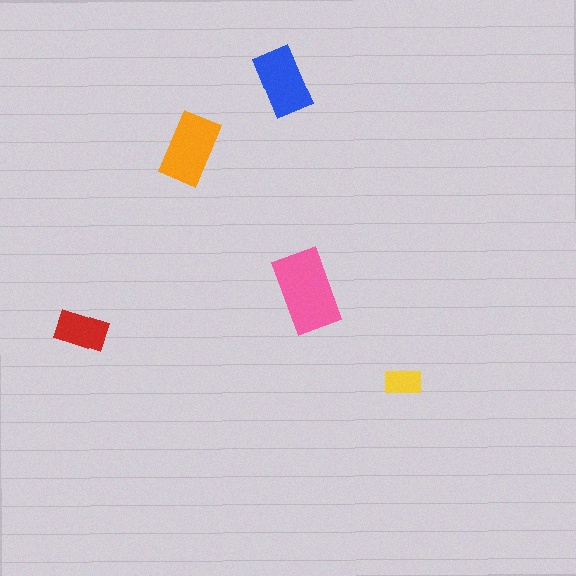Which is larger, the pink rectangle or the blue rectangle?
The pink one.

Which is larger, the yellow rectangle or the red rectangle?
The red one.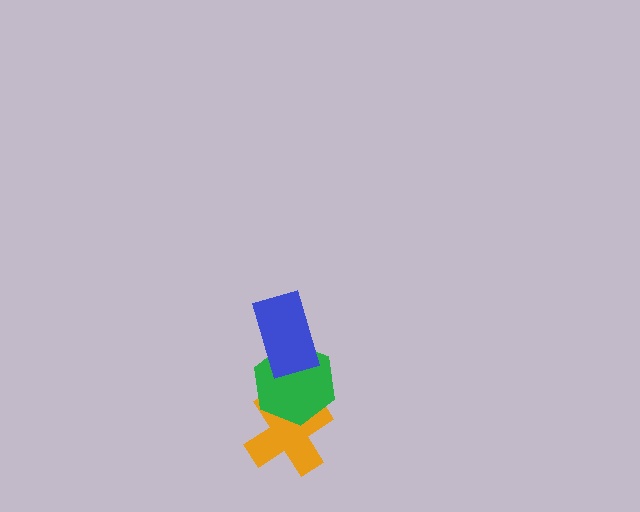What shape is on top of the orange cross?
The green hexagon is on top of the orange cross.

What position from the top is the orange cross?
The orange cross is 3rd from the top.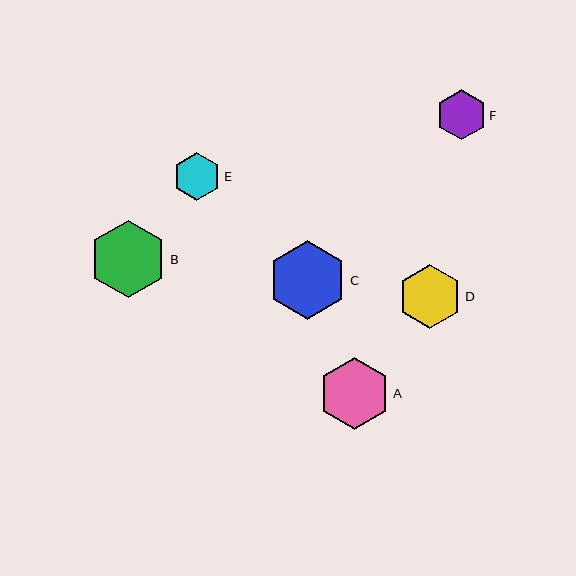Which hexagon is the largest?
Hexagon C is the largest with a size of approximately 79 pixels.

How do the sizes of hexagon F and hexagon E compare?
Hexagon F and hexagon E are approximately the same size.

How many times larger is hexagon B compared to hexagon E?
Hexagon B is approximately 1.6 times the size of hexagon E.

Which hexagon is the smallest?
Hexagon E is the smallest with a size of approximately 48 pixels.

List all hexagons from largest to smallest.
From largest to smallest: C, B, A, D, F, E.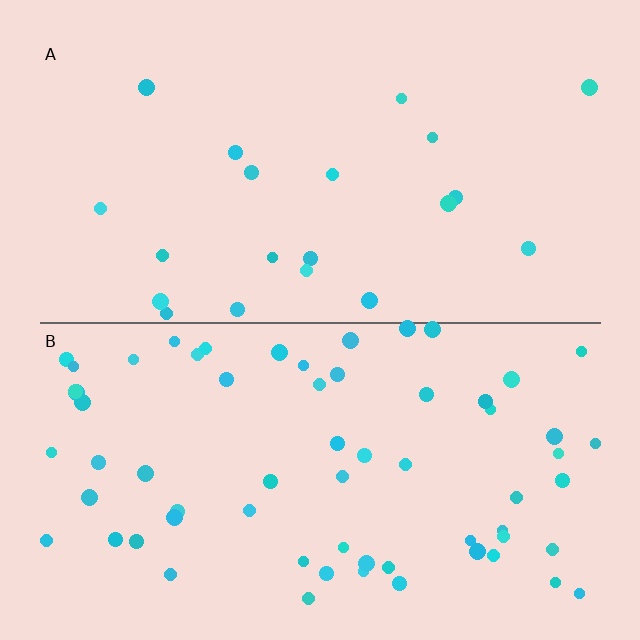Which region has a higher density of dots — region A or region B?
B (the bottom).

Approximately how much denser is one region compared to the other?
Approximately 3.2× — region B over region A.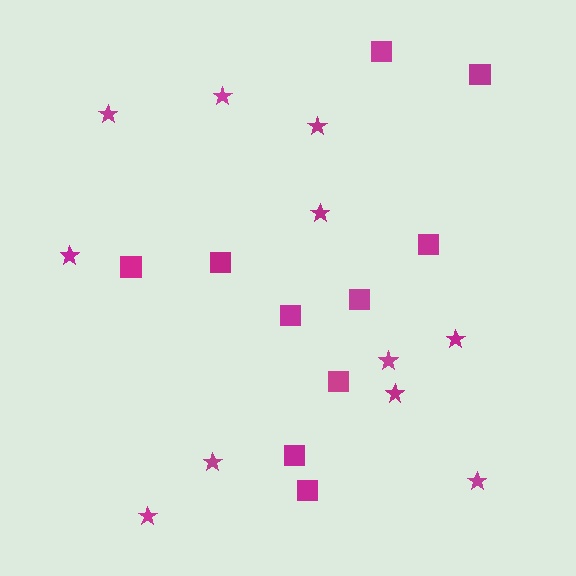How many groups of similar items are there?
There are 2 groups: one group of stars (11) and one group of squares (10).